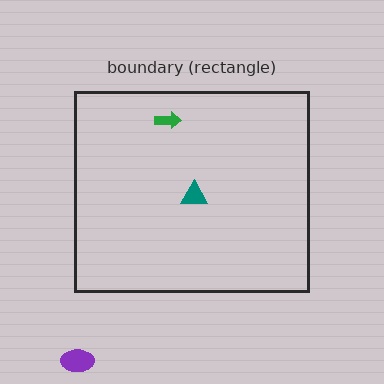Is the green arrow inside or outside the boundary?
Inside.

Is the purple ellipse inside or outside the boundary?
Outside.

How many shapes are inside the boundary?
2 inside, 1 outside.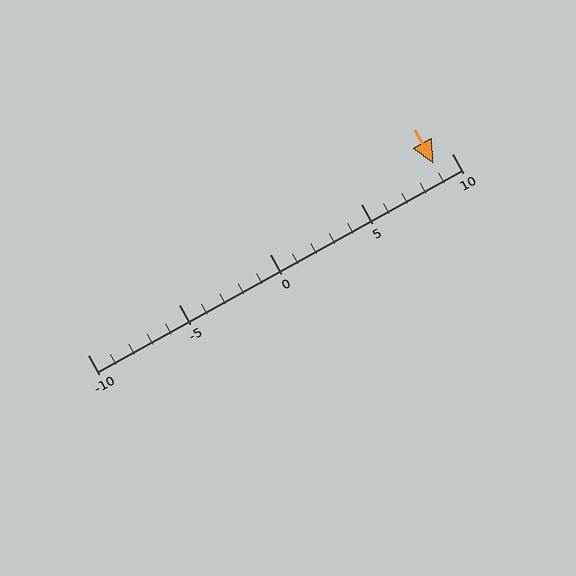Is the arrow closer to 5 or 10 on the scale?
The arrow is closer to 10.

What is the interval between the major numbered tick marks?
The major tick marks are spaced 5 units apart.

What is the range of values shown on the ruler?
The ruler shows values from -10 to 10.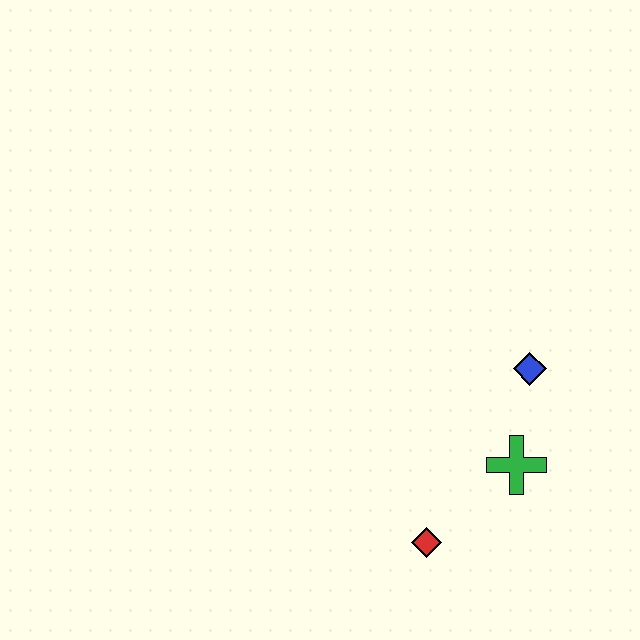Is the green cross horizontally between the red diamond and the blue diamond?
Yes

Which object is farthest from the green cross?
The red diamond is farthest from the green cross.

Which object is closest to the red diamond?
The green cross is closest to the red diamond.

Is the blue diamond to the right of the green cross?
Yes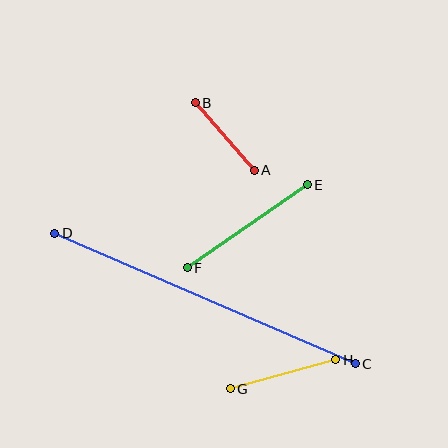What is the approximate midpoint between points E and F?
The midpoint is at approximately (247, 226) pixels.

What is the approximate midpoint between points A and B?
The midpoint is at approximately (225, 136) pixels.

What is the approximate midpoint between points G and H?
The midpoint is at approximately (283, 374) pixels.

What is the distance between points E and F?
The distance is approximately 146 pixels.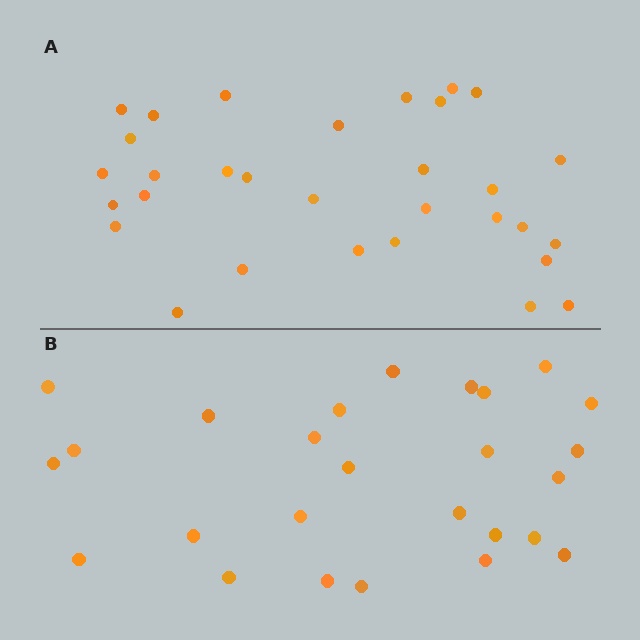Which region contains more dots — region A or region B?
Region A (the top region) has more dots.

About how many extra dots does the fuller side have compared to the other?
Region A has about 5 more dots than region B.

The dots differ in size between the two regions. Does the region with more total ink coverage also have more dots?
No. Region B has more total ink coverage because its dots are larger, but region A actually contains more individual dots. Total area can be misleading — the number of items is what matters here.